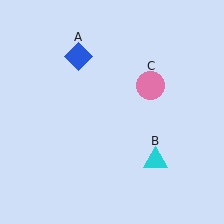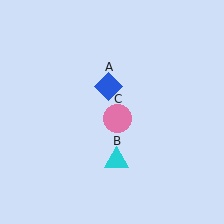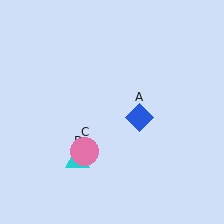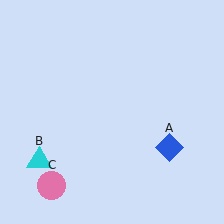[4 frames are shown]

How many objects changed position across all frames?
3 objects changed position: blue diamond (object A), cyan triangle (object B), pink circle (object C).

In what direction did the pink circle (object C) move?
The pink circle (object C) moved down and to the left.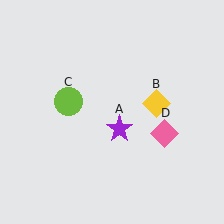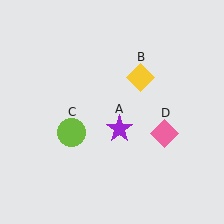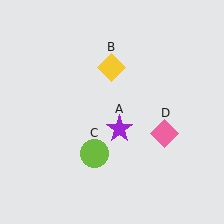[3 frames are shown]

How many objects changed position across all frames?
2 objects changed position: yellow diamond (object B), lime circle (object C).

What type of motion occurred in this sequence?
The yellow diamond (object B), lime circle (object C) rotated counterclockwise around the center of the scene.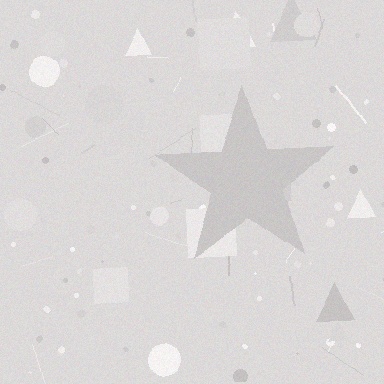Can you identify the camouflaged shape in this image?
The camouflaged shape is a star.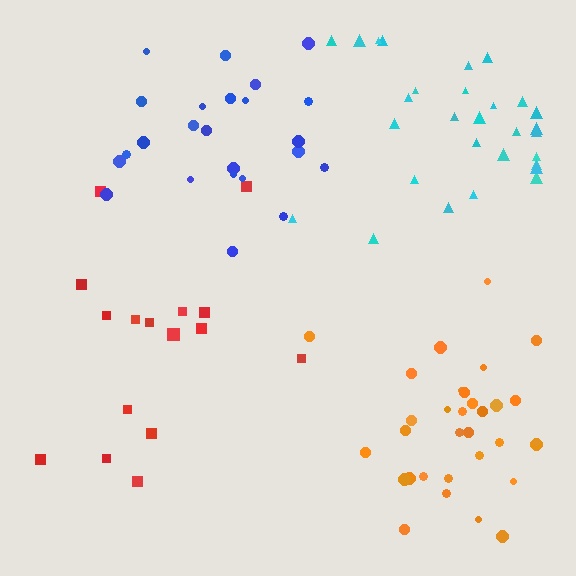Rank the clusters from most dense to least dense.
orange, blue, cyan, red.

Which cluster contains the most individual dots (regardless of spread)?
Orange (32).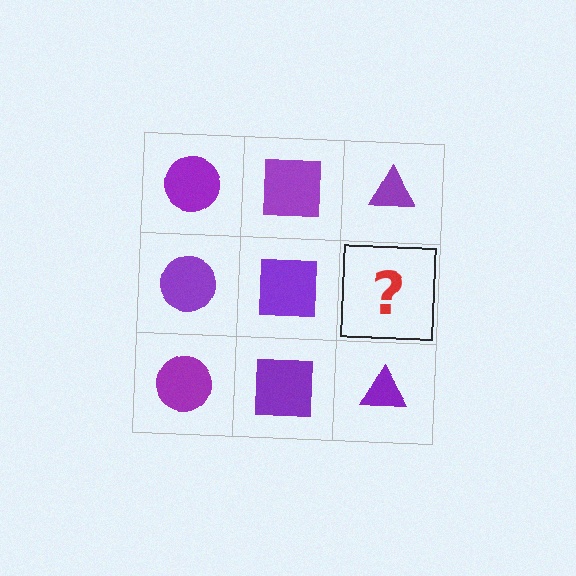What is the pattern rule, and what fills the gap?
The rule is that each column has a consistent shape. The gap should be filled with a purple triangle.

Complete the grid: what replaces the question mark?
The question mark should be replaced with a purple triangle.